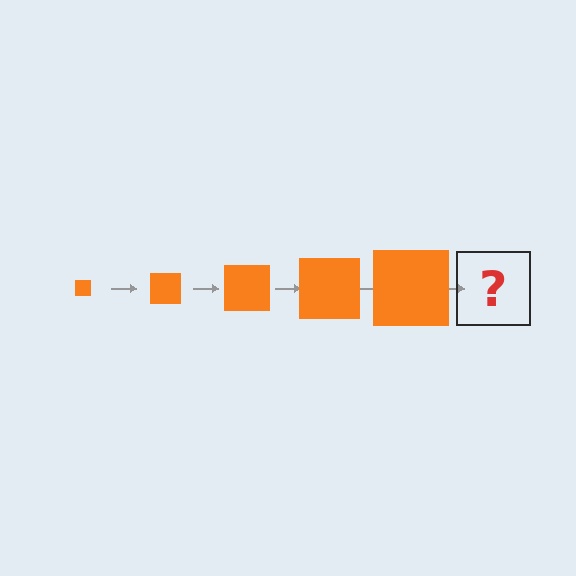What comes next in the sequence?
The next element should be an orange square, larger than the previous one.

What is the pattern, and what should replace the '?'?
The pattern is that the square gets progressively larger each step. The '?' should be an orange square, larger than the previous one.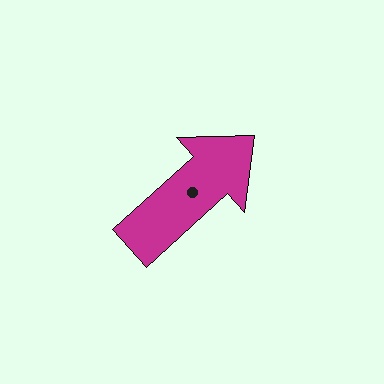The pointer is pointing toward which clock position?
Roughly 2 o'clock.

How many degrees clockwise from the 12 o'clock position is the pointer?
Approximately 48 degrees.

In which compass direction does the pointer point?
Northeast.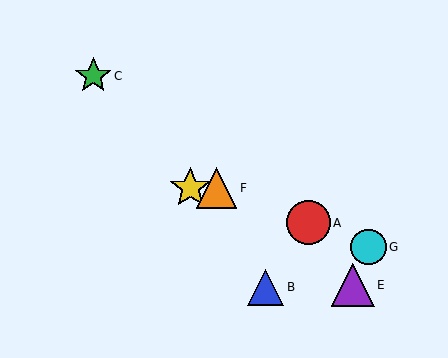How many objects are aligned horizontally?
2 objects (D, F) are aligned horizontally.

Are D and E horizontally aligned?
No, D is at y≈188 and E is at y≈285.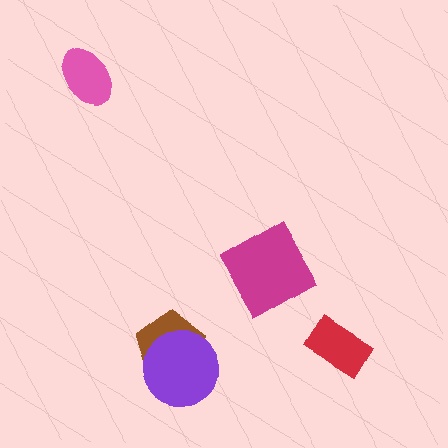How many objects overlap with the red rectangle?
0 objects overlap with the red rectangle.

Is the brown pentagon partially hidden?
Yes, it is partially covered by another shape.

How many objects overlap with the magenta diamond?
0 objects overlap with the magenta diamond.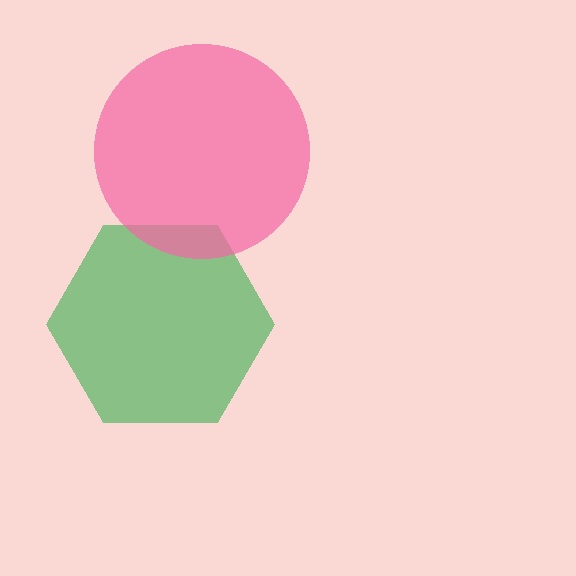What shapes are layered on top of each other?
The layered shapes are: a green hexagon, a pink circle.